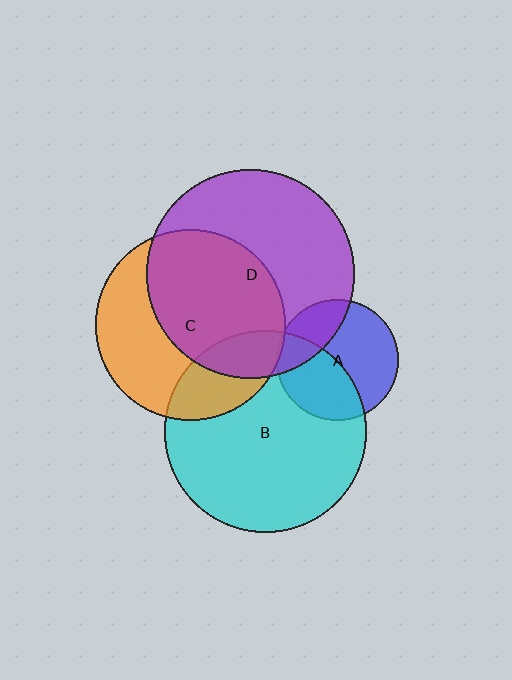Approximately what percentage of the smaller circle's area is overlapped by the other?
Approximately 5%.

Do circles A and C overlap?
Yes.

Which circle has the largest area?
Circle D (purple).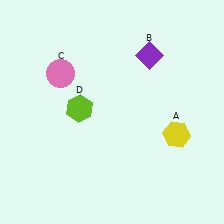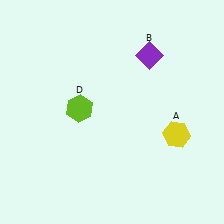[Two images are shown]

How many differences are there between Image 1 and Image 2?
There is 1 difference between the two images.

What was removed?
The pink circle (C) was removed in Image 2.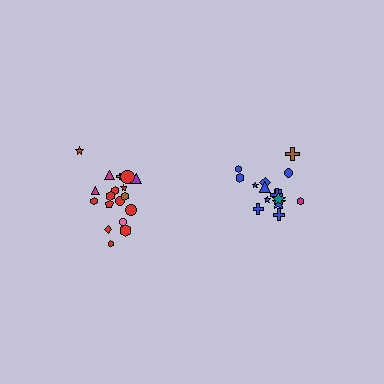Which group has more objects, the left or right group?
The left group.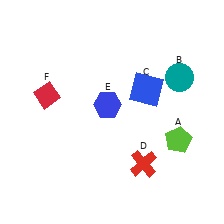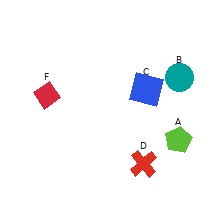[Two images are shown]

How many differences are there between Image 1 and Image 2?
There is 1 difference between the two images.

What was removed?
The blue hexagon (E) was removed in Image 2.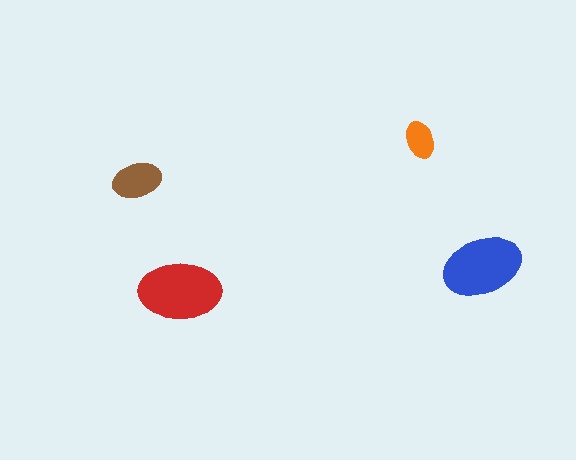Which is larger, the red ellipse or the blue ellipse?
The red one.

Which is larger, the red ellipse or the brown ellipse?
The red one.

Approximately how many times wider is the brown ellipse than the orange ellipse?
About 1.5 times wider.